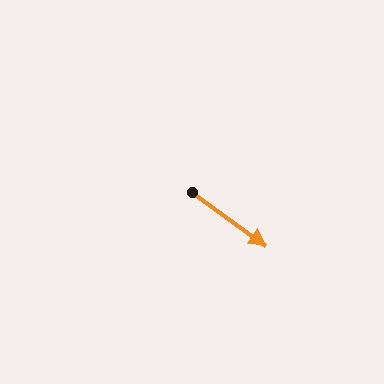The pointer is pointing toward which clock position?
Roughly 4 o'clock.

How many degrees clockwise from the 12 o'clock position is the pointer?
Approximately 126 degrees.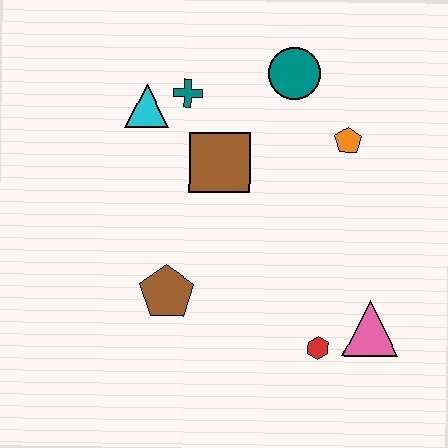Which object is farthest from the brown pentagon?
The teal circle is farthest from the brown pentagon.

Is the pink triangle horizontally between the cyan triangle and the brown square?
No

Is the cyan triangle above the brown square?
Yes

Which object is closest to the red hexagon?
The pink triangle is closest to the red hexagon.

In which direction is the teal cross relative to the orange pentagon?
The teal cross is to the left of the orange pentagon.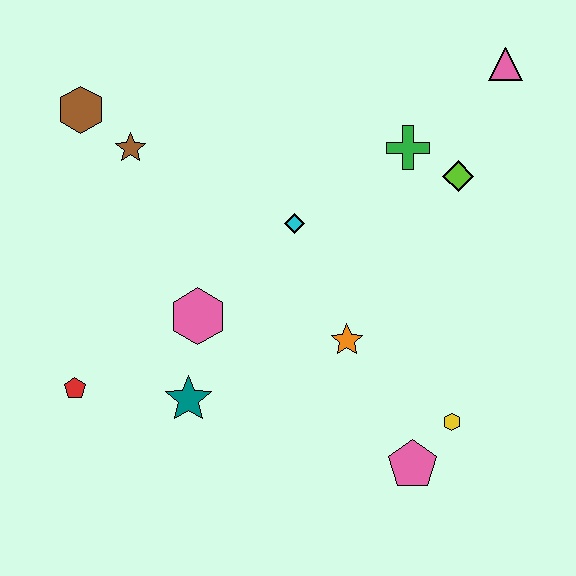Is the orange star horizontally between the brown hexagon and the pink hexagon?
No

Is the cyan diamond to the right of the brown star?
Yes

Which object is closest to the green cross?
The lime diamond is closest to the green cross.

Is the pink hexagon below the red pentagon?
No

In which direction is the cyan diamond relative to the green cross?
The cyan diamond is to the left of the green cross.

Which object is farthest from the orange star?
The brown hexagon is farthest from the orange star.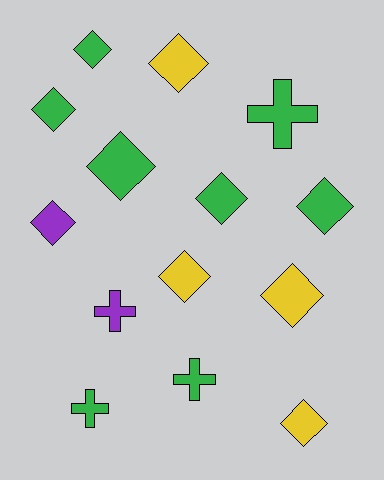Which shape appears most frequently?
Diamond, with 10 objects.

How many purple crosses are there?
There is 1 purple cross.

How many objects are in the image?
There are 14 objects.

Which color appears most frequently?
Green, with 8 objects.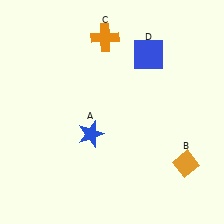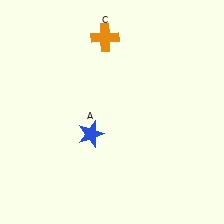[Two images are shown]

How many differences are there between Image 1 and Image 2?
There are 2 differences between the two images.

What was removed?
The blue square (D), the orange diamond (B) were removed in Image 2.